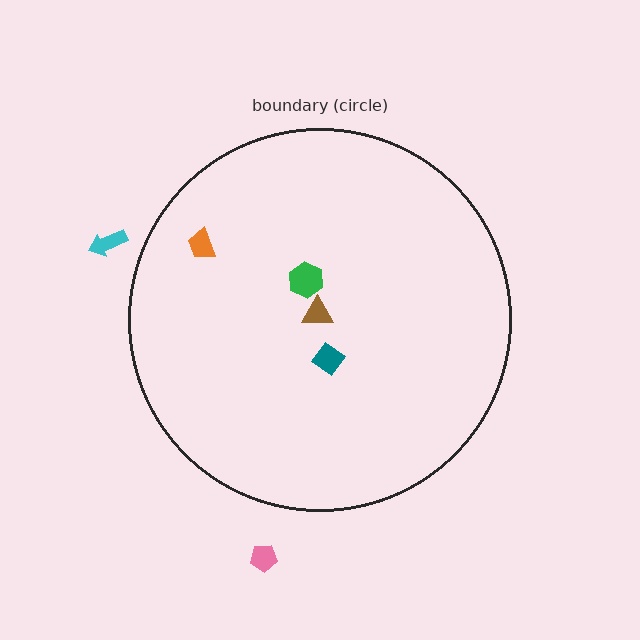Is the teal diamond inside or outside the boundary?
Inside.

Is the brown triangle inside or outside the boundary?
Inside.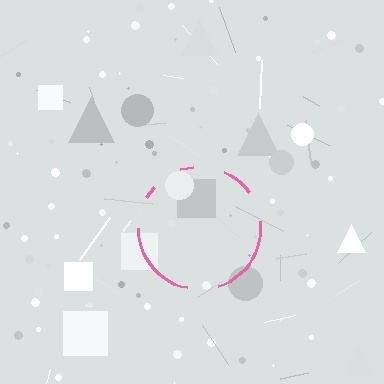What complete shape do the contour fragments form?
The contour fragments form a circle.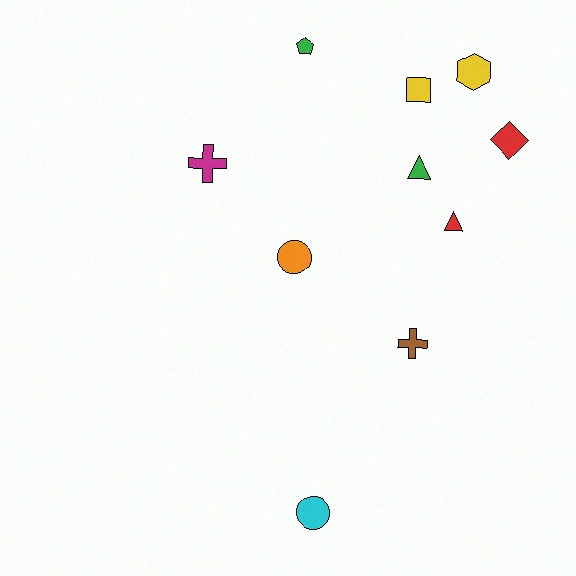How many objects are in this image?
There are 10 objects.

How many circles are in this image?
There are 2 circles.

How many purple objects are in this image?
There are no purple objects.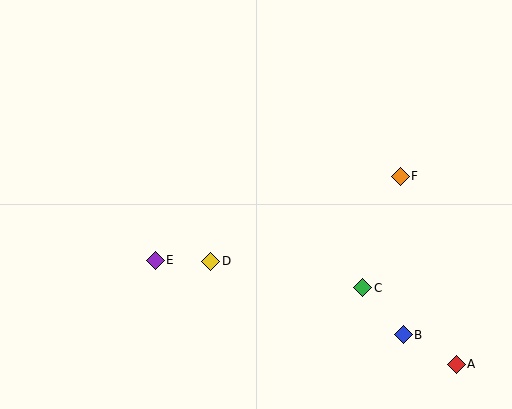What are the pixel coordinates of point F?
Point F is at (400, 176).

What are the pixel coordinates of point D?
Point D is at (211, 261).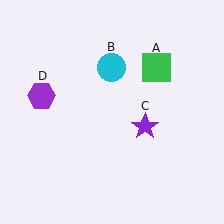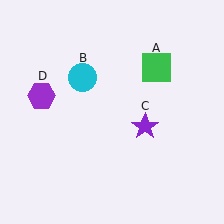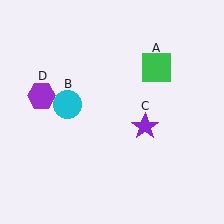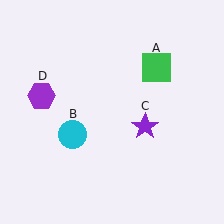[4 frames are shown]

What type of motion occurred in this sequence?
The cyan circle (object B) rotated counterclockwise around the center of the scene.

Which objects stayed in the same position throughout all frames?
Green square (object A) and purple star (object C) and purple hexagon (object D) remained stationary.